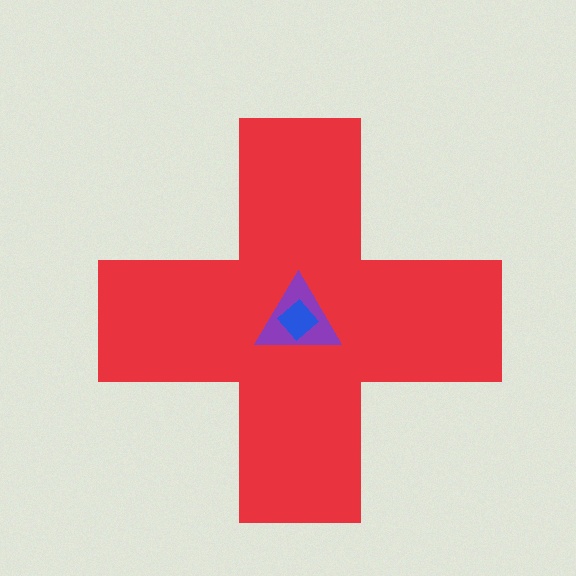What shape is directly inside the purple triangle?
The blue diamond.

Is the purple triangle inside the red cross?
Yes.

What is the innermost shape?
The blue diamond.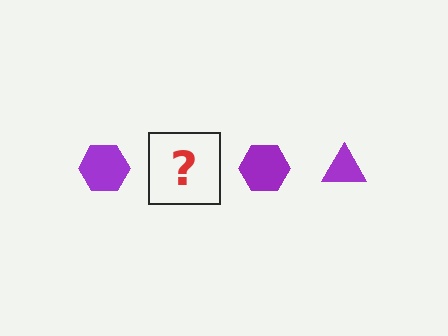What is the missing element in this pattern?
The missing element is a purple triangle.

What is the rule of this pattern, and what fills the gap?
The rule is that the pattern cycles through hexagon, triangle shapes in purple. The gap should be filled with a purple triangle.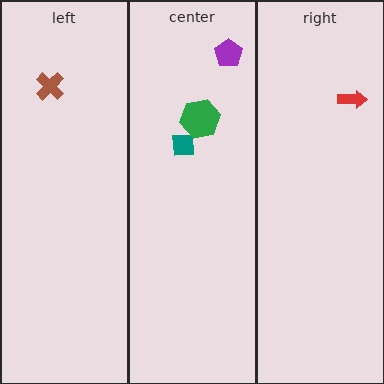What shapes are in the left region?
The brown cross.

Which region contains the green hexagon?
The center region.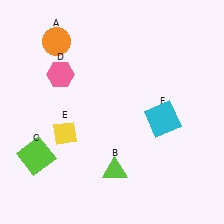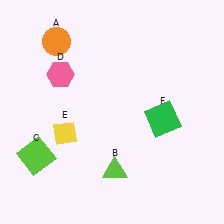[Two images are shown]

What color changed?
The square (F) changed from cyan in Image 1 to green in Image 2.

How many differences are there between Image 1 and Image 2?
There is 1 difference between the two images.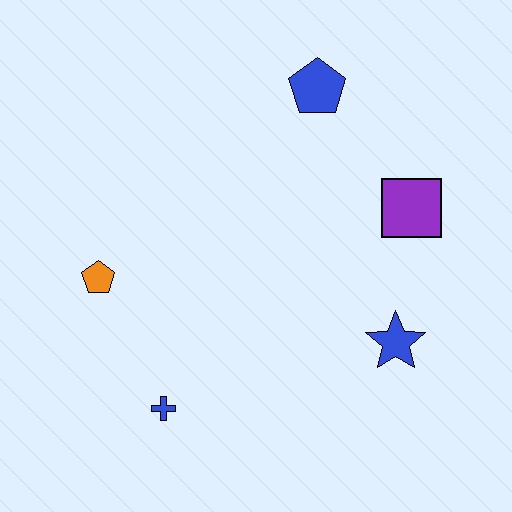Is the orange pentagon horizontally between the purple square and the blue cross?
No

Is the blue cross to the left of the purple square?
Yes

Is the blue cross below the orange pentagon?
Yes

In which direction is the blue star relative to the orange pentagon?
The blue star is to the right of the orange pentagon.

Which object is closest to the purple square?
The blue star is closest to the purple square.